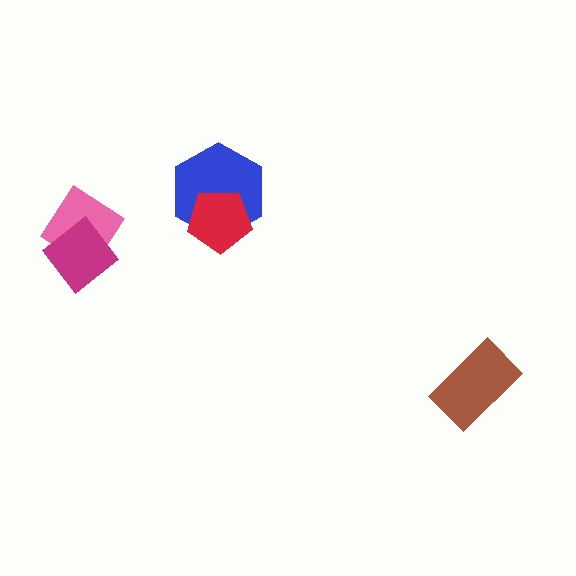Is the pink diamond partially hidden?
Yes, it is partially covered by another shape.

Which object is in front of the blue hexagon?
The red pentagon is in front of the blue hexagon.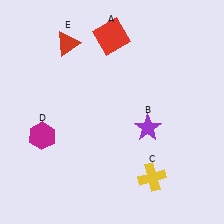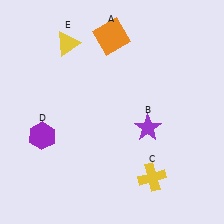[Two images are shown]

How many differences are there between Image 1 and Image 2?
There are 3 differences between the two images.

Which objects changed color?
A changed from red to orange. D changed from magenta to purple. E changed from red to yellow.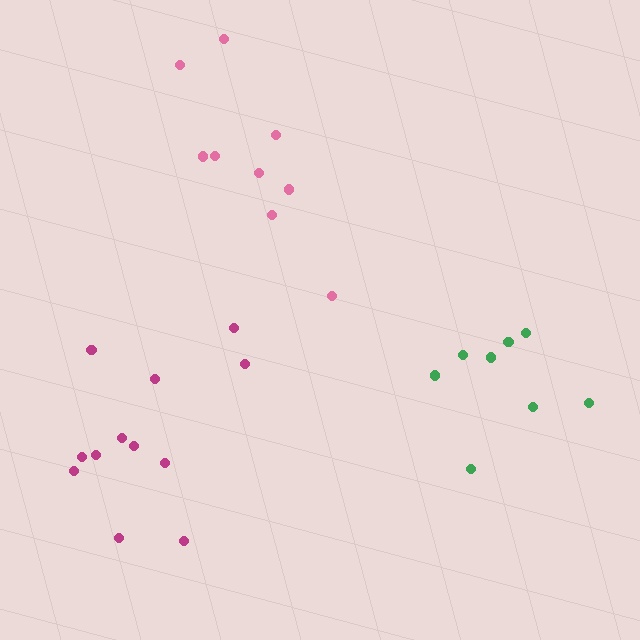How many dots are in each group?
Group 1: 9 dots, Group 2: 12 dots, Group 3: 8 dots (29 total).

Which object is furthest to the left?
The magenta cluster is leftmost.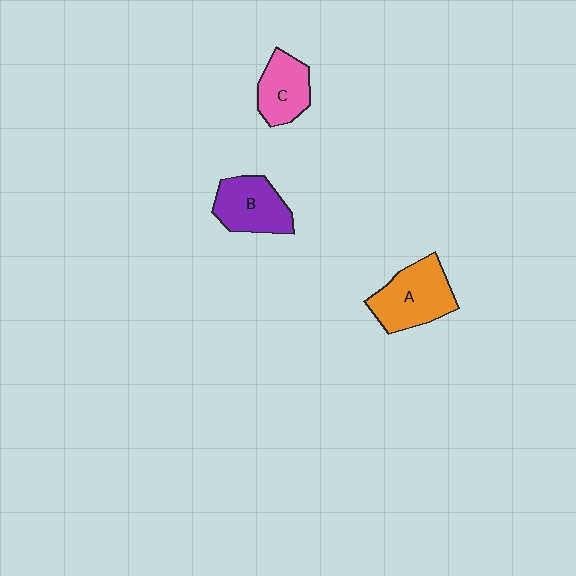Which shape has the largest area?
Shape A (orange).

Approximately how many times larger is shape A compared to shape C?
Approximately 1.4 times.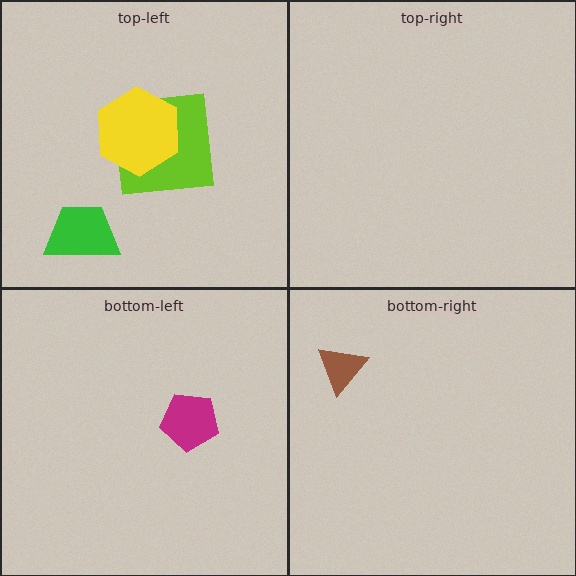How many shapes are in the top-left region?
3.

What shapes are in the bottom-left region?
The magenta pentagon.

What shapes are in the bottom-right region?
The brown triangle.